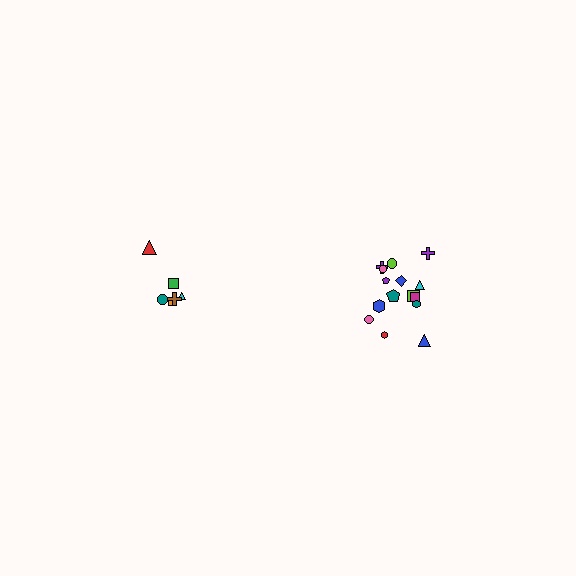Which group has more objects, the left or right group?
The right group.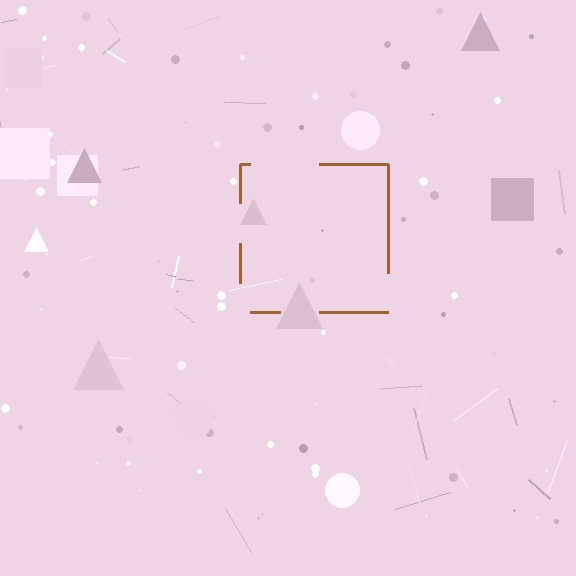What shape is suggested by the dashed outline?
The dashed outline suggests a square.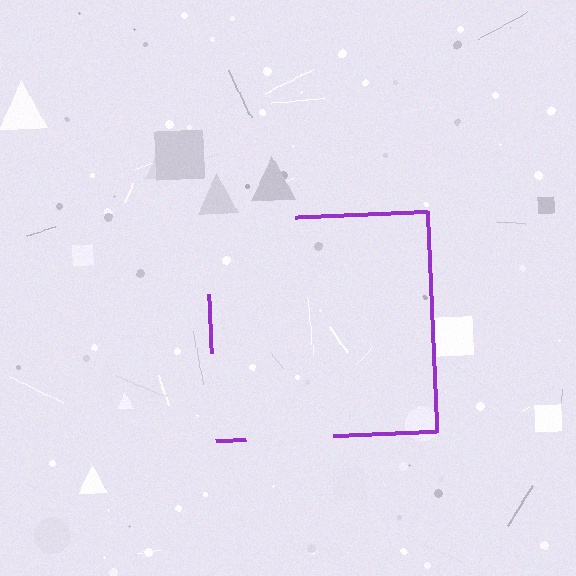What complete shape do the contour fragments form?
The contour fragments form a square.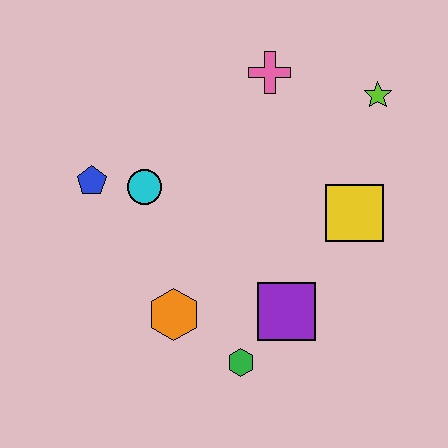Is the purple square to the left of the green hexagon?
No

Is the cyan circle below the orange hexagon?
No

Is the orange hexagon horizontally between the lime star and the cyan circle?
Yes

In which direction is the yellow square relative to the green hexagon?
The yellow square is above the green hexagon.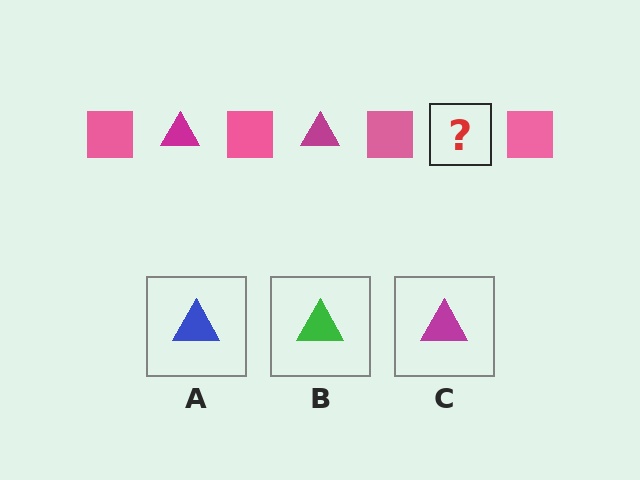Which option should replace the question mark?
Option C.